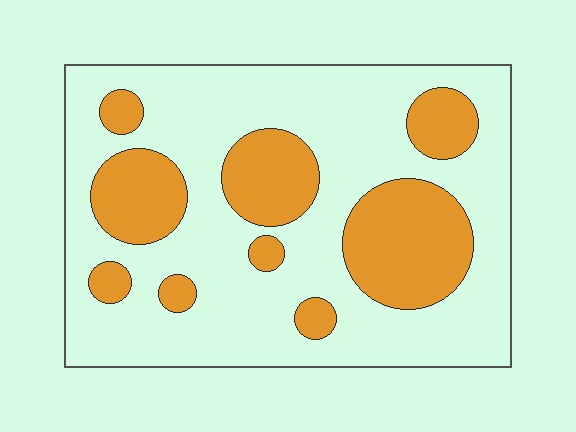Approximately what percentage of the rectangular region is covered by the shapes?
Approximately 30%.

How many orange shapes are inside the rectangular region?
9.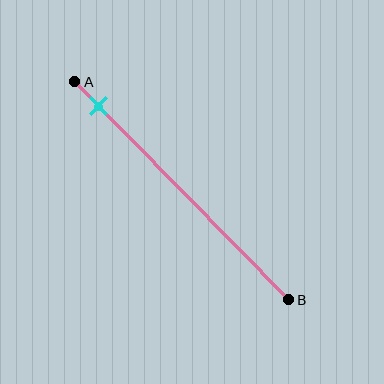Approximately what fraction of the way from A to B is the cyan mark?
The cyan mark is approximately 10% of the way from A to B.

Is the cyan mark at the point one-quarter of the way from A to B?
No, the mark is at about 10% from A, not at the 25% one-quarter point.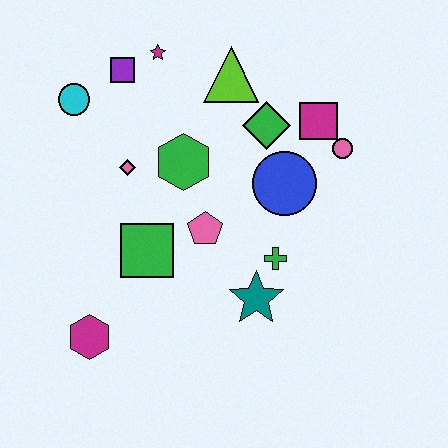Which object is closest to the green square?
The pink pentagon is closest to the green square.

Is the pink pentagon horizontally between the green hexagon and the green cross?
Yes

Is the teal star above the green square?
No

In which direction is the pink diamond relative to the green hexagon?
The pink diamond is to the left of the green hexagon.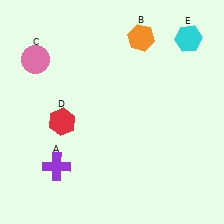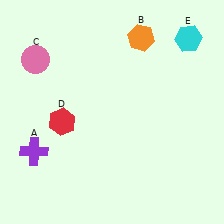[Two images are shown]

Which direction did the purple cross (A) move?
The purple cross (A) moved left.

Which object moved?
The purple cross (A) moved left.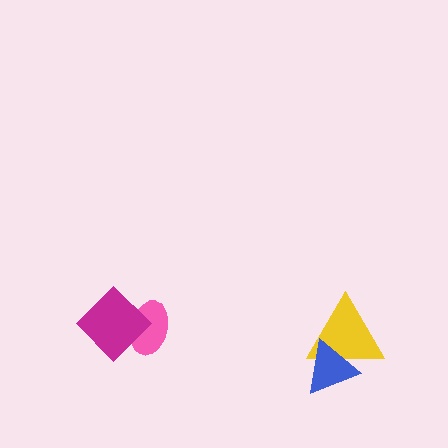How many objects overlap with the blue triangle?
1 object overlaps with the blue triangle.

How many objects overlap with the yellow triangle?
1 object overlaps with the yellow triangle.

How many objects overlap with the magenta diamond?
1 object overlaps with the magenta diamond.